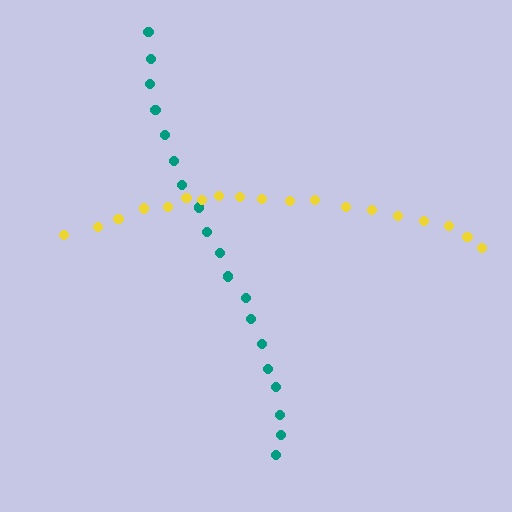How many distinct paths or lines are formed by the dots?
There are 2 distinct paths.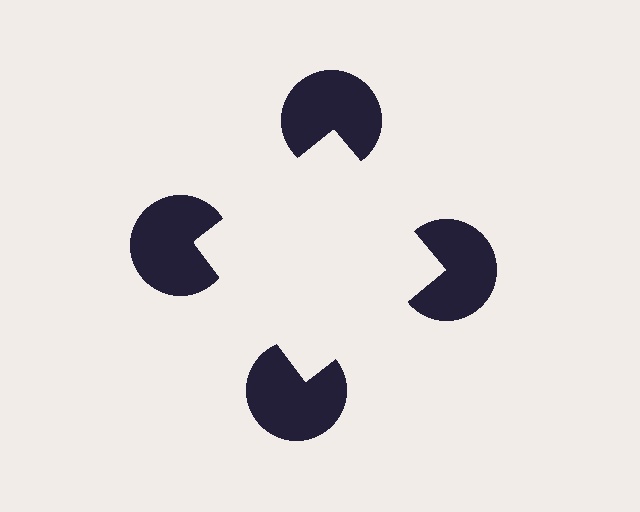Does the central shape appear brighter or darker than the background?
It typically appears slightly brighter than the background, even though no actual brightness change is drawn.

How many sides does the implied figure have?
4 sides.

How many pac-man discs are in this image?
There are 4 — one at each vertex of the illusory square.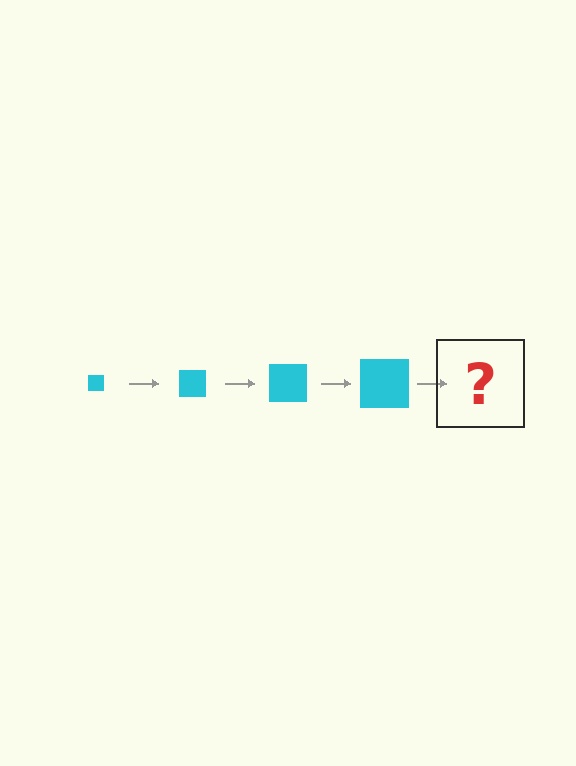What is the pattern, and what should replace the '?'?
The pattern is that the square gets progressively larger each step. The '?' should be a cyan square, larger than the previous one.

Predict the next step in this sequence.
The next step is a cyan square, larger than the previous one.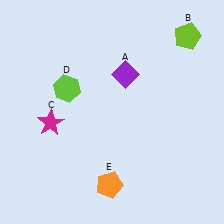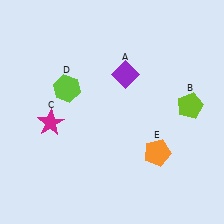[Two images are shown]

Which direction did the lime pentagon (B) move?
The lime pentagon (B) moved down.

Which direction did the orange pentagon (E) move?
The orange pentagon (E) moved right.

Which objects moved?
The objects that moved are: the lime pentagon (B), the orange pentagon (E).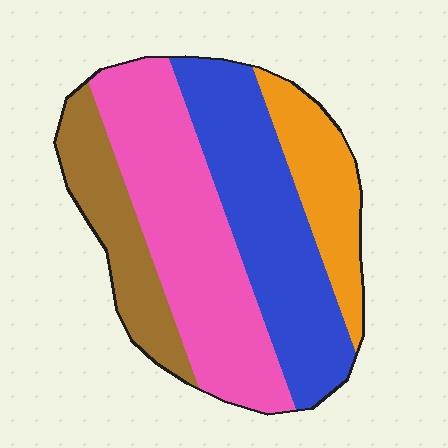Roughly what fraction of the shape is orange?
Orange covers around 15% of the shape.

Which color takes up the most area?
Pink, at roughly 35%.